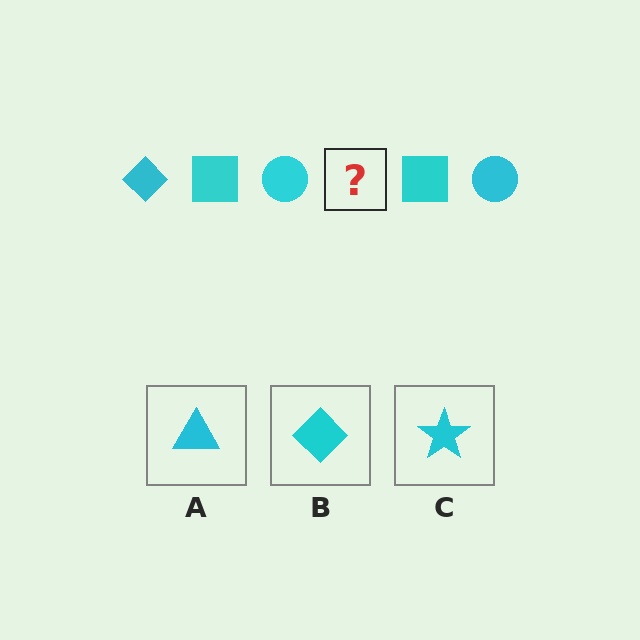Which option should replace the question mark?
Option B.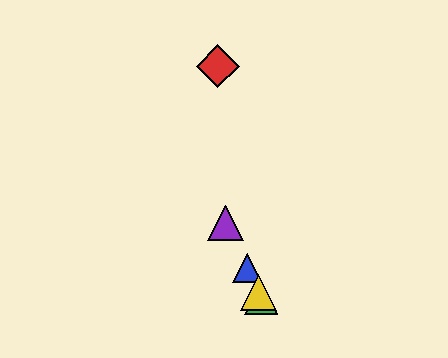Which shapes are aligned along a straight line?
The blue triangle, the green triangle, the yellow triangle, the purple triangle are aligned along a straight line.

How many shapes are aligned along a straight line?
4 shapes (the blue triangle, the green triangle, the yellow triangle, the purple triangle) are aligned along a straight line.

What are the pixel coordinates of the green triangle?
The green triangle is at (261, 298).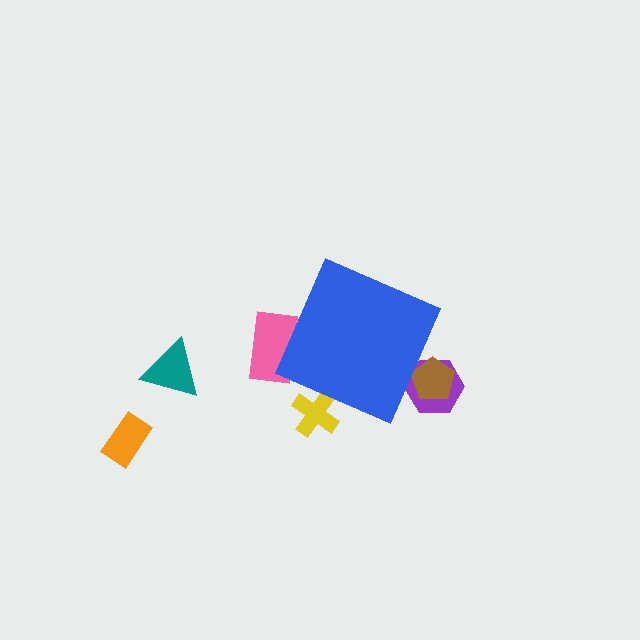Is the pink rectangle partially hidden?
Yes, the pink rectangle is partially hidden behind the blue diamond.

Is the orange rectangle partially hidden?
No, the orange rectangle is fully visible.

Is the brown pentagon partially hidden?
Yes, the brown pentagon is partially hidden behind the blue diamond.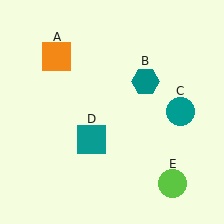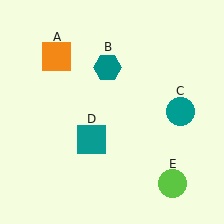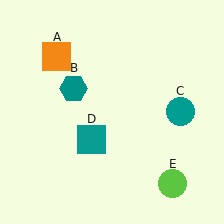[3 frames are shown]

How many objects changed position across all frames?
1 object changed position: teal hexagon (object B).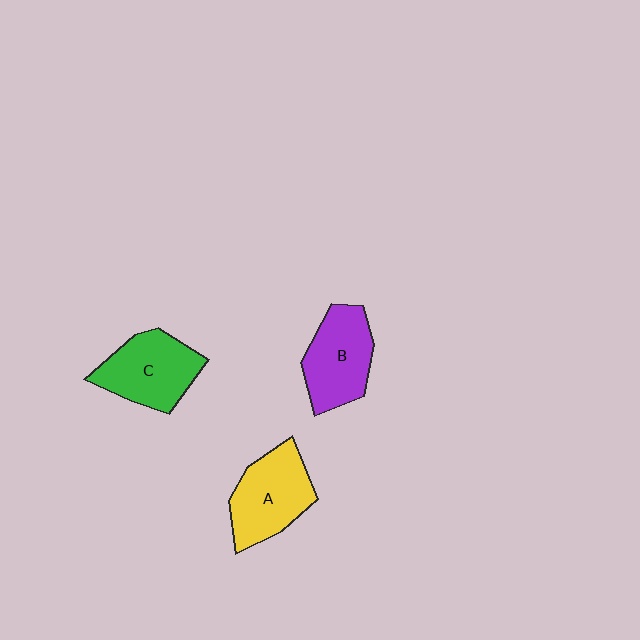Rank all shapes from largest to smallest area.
From largest to smallest: A (yellow), C (green), B (purple).